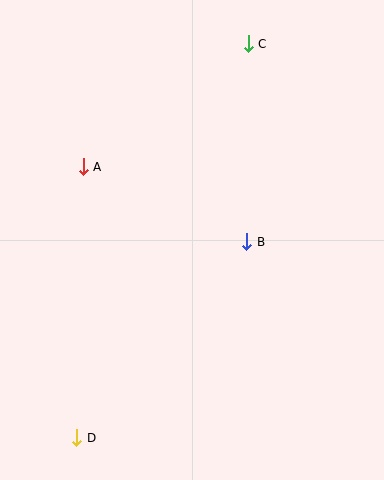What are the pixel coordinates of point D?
Point D is at (77, 438).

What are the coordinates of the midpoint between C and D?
The midpoint between C and D is at (163, 241).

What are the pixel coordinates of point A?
Point A is at (83, 167).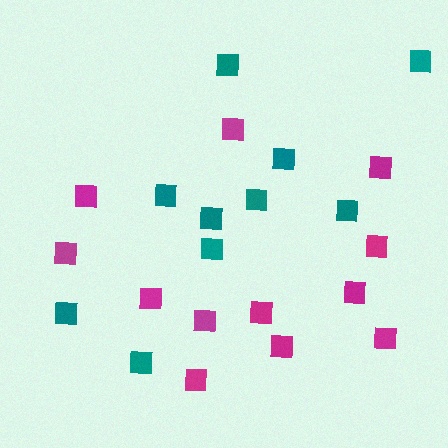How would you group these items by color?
There are 2 groups: one group of teal squares (10) and one group of magenta squares (12).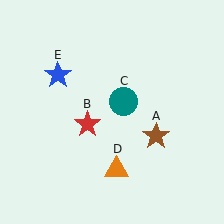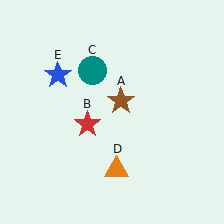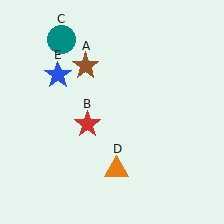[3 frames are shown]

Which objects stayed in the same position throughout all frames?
Red star (object B) and orange triangle (object D) and blue star (object E) remained stationary.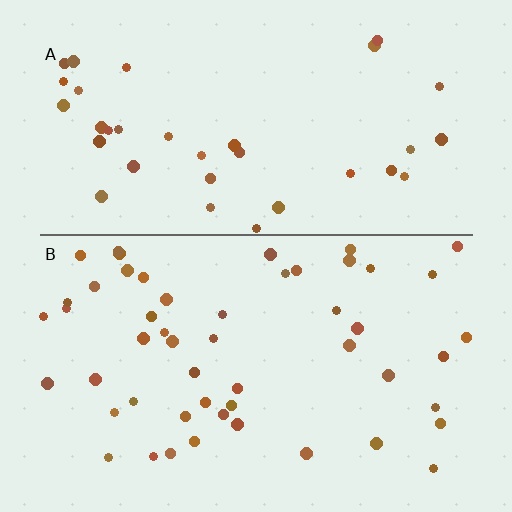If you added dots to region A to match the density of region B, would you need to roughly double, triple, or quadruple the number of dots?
Approximately double.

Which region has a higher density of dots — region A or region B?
B (the bottom).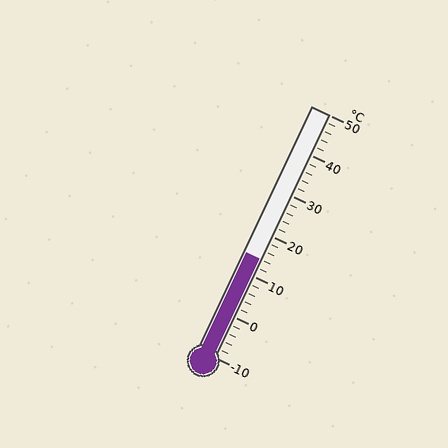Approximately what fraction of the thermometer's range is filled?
The thermometer is filled to approximately 40% of its range.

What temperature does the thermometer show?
The thermometer shows approximately 14°C.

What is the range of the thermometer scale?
The thermometer scale ranges from -10°C to 50°C.